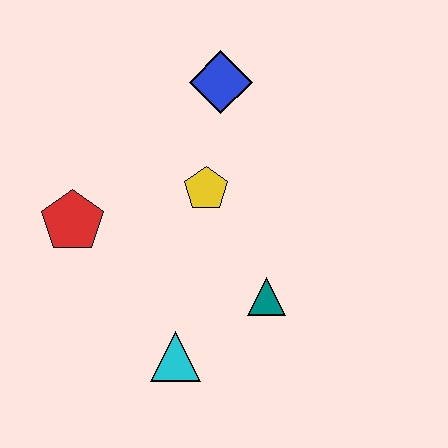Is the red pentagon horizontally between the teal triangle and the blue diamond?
No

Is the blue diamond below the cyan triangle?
No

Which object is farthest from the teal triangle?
The blue diamond is farthest from the teal triangle.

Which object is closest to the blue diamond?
The yellow pentagon is closest to the blue diamond.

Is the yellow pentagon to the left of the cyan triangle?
No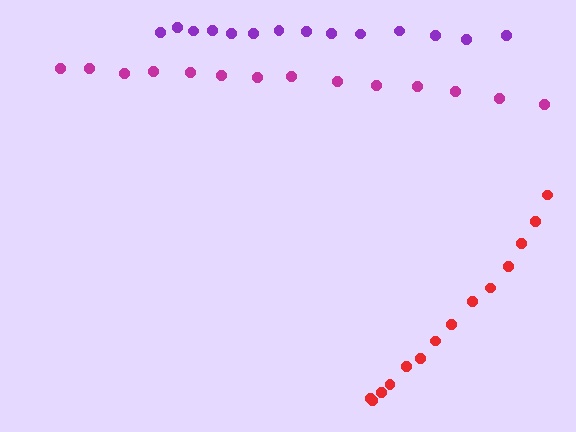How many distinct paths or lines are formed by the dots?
There are 3 distinct paths.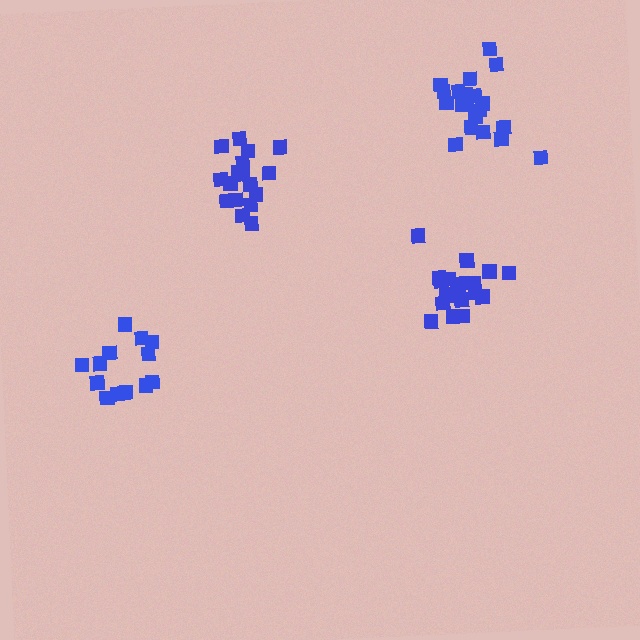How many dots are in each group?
Group 1: 20 dots, Group 2: 20 dots, Group 3: 14 dots, Group 4: 17 dots (71 total).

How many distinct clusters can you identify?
There are 4 distinct clusters.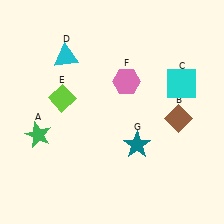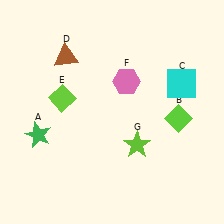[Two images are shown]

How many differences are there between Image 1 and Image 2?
There are 3 differences between the two images.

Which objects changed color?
B changed from brown to lime. D changed from cyan to brown. G changed from teal to lime.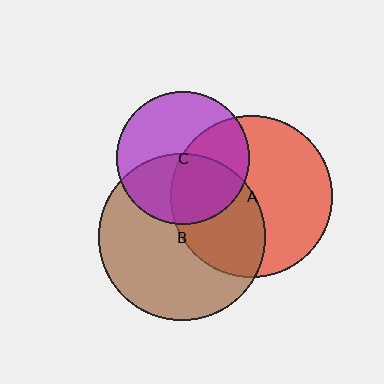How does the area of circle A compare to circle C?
Approximately 1.5 times.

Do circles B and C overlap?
Yes.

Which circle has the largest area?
Circle B (brown).